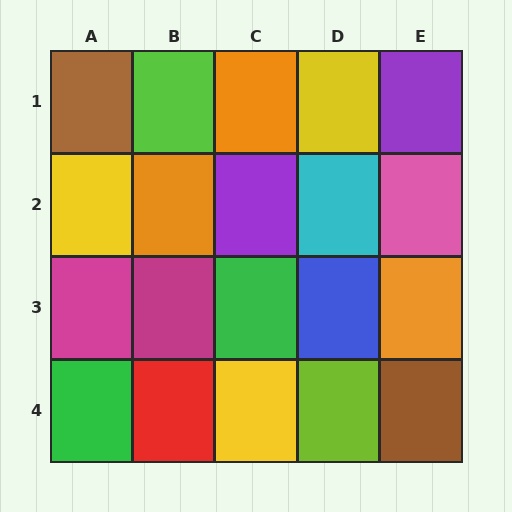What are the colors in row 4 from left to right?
Green, red, yellow, lime, brown.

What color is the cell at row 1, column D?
Yellow.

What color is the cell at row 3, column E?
Orange.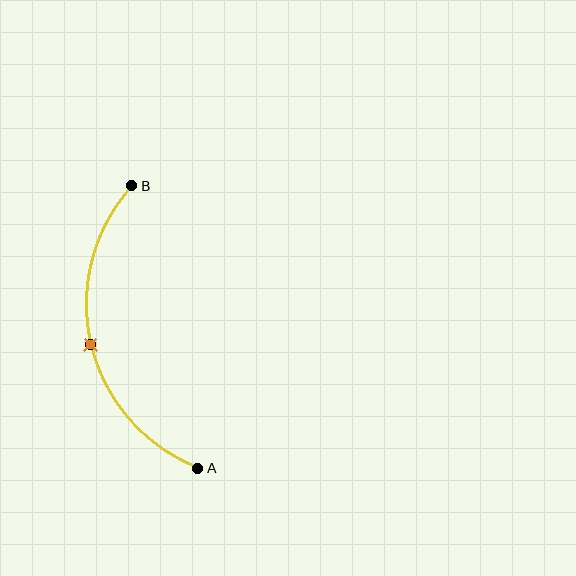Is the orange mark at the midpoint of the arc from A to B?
Yes. The orange mark lies on the arc at equal arc-length from both A and B — it is the arc midpoint.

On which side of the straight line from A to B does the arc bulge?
The arc bulges to the left of the straight line connecting A and B.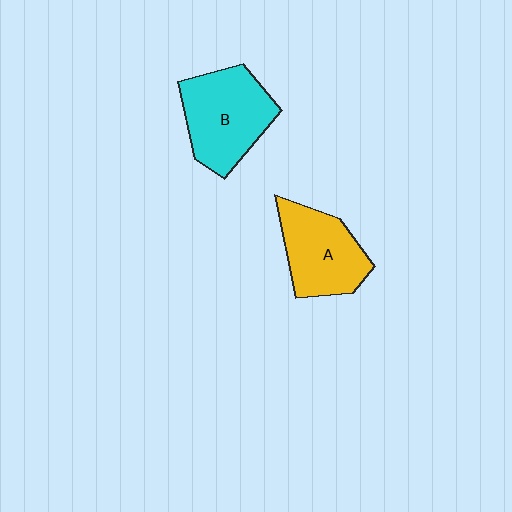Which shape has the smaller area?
Shape A (yellow).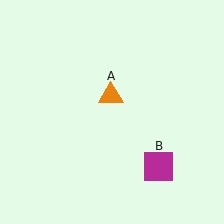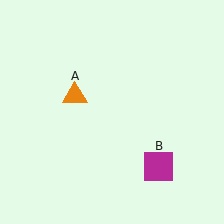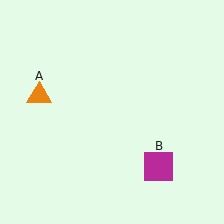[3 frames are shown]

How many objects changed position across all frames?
1 object changed position: orange triangle (object A).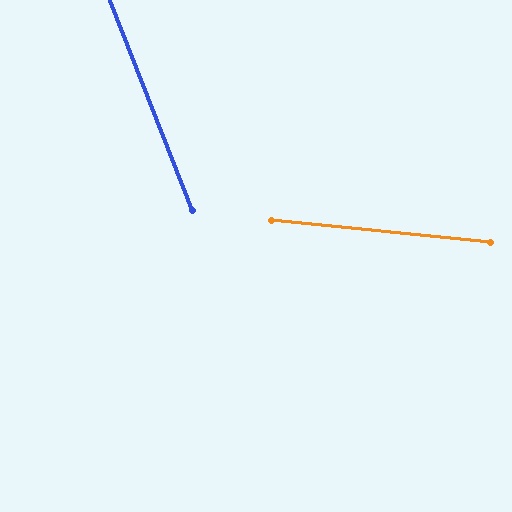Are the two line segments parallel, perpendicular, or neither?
Neither parallel nor perpendicular — they differ by about 63°.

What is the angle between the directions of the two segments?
Approximately 63 degrees.